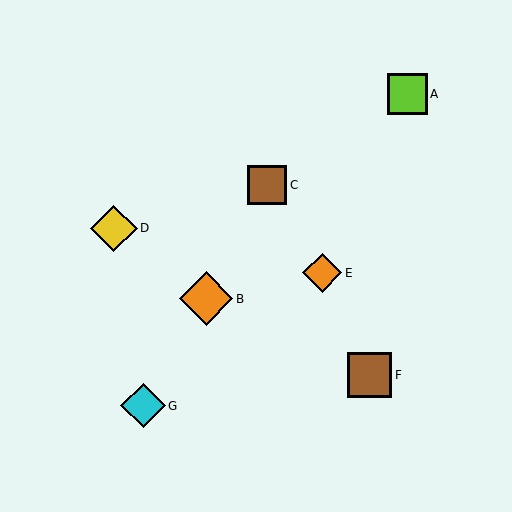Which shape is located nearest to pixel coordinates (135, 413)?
The cyan diamond (labeled G) at (143, 406) is nearest to that location.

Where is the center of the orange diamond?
The center of the orange diamond is at (322, 273).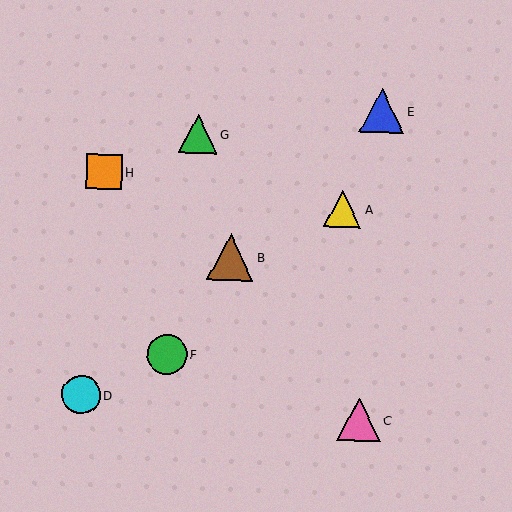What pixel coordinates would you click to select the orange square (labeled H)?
Click at (104, 172) to select the orange square H.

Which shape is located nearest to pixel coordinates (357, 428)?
The pink triangle (labeled C) at (359, 420) is nearest to that location.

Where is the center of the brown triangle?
The center of the brown triangle is at (230, 257).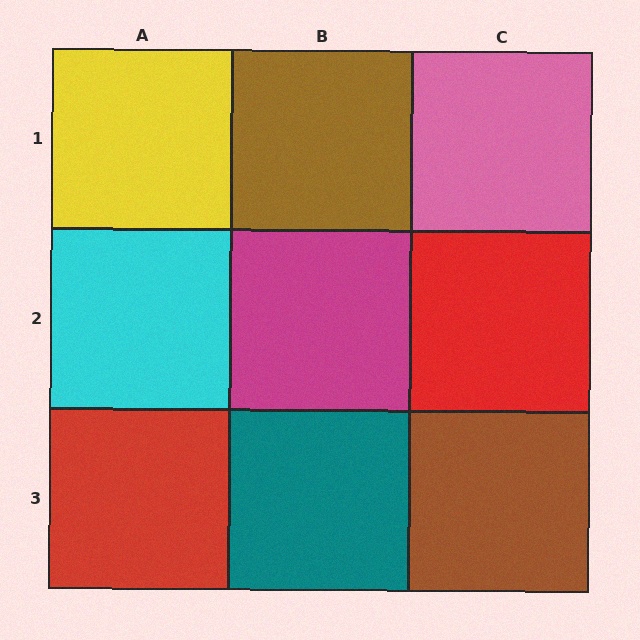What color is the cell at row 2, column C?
Red.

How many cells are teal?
1 cell is teal.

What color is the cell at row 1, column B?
Brown.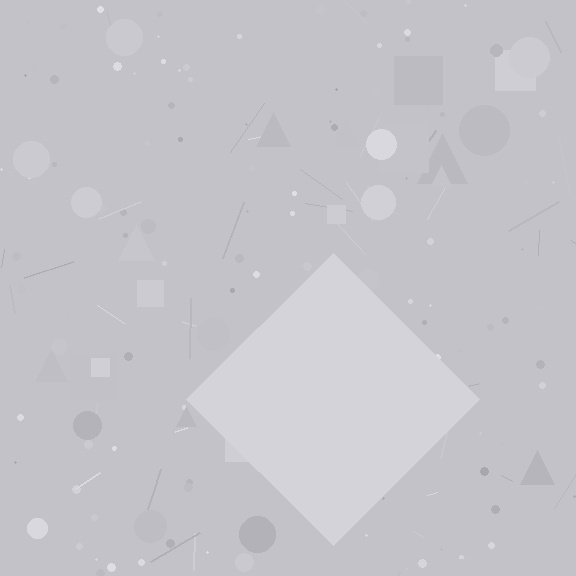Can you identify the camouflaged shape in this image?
The camouflaged shape is a diamond.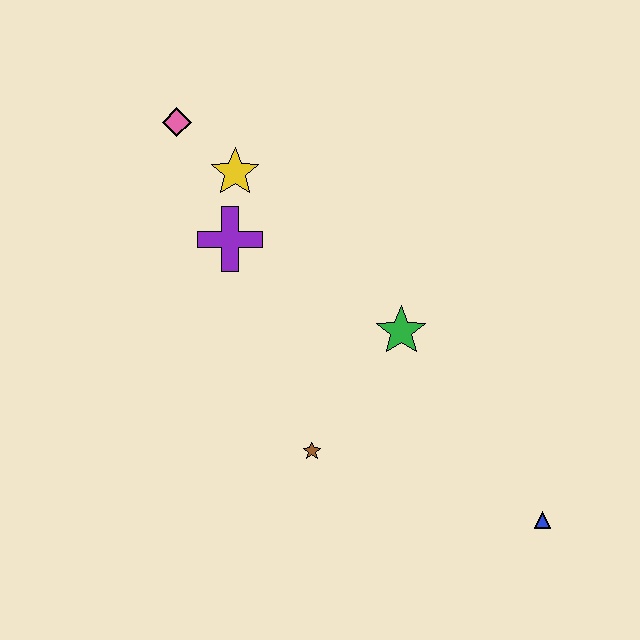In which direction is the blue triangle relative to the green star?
The blue triangle is below the green star.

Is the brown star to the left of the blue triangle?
Yes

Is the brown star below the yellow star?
Yes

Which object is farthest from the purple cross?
The blue triangle is farthest from the purple cross.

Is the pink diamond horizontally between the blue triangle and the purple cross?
No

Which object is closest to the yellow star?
The purple cross is closest to the yellow star.